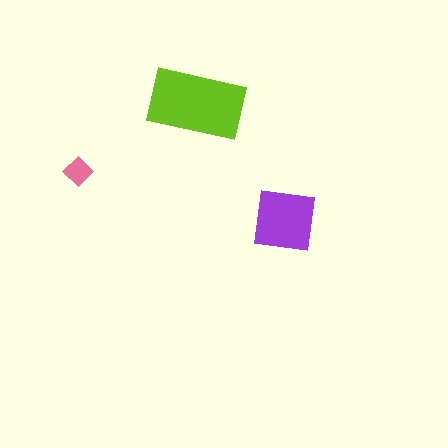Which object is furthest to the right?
The purple square is rightmost.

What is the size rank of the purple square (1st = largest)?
2nd.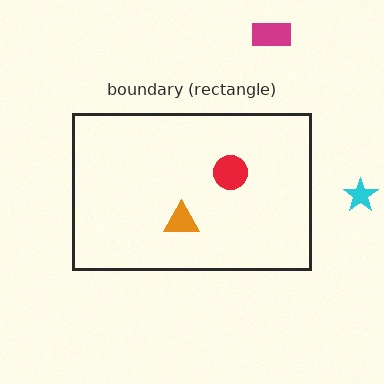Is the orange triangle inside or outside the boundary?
Inside.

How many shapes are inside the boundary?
2 inside, 2 outside.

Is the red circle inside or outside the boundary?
Inside.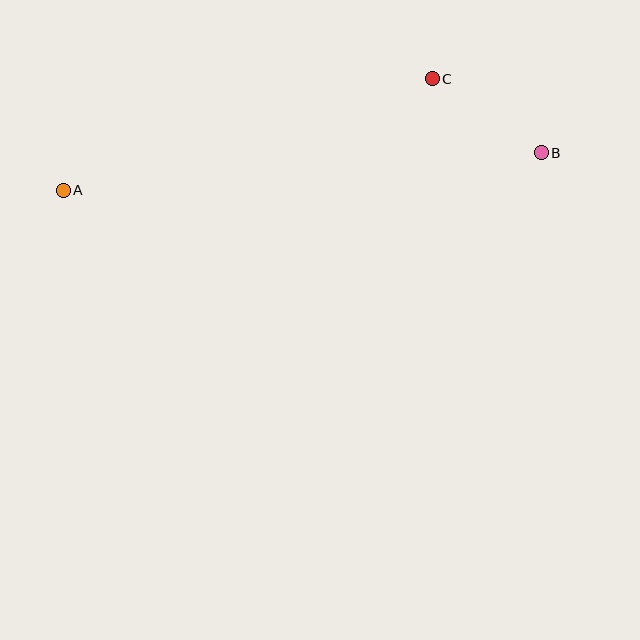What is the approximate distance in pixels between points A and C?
The distance between A and C is approximately 385 pixels.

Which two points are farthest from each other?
Points A and B are farthest from each other.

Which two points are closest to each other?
Points B and C are closest to each other.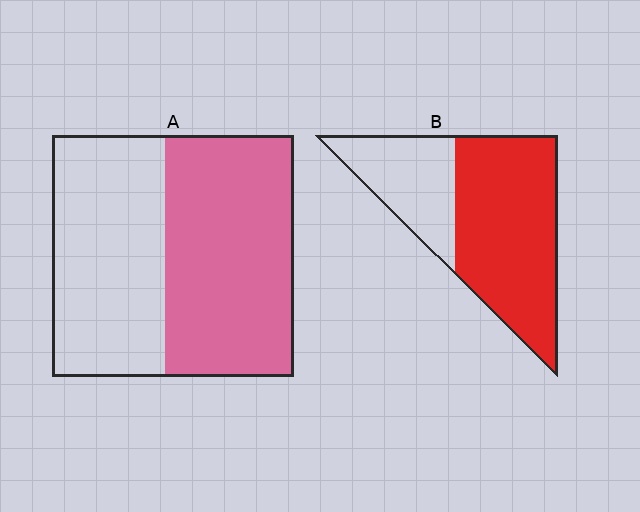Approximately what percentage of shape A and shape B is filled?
A is approximately 55% and B is approximately 65%.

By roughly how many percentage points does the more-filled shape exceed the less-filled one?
By roughly 15 percentage points (B over A).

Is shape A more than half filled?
Roughly half.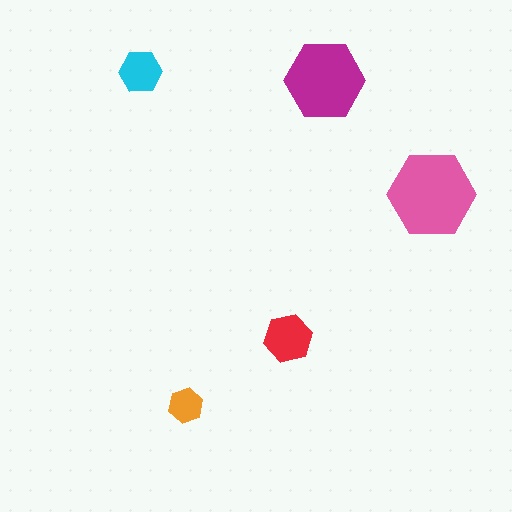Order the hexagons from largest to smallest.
the pink one, the magenta one, the red one, the cyan one, the orange one.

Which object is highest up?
The cyan hexagon is topmost.